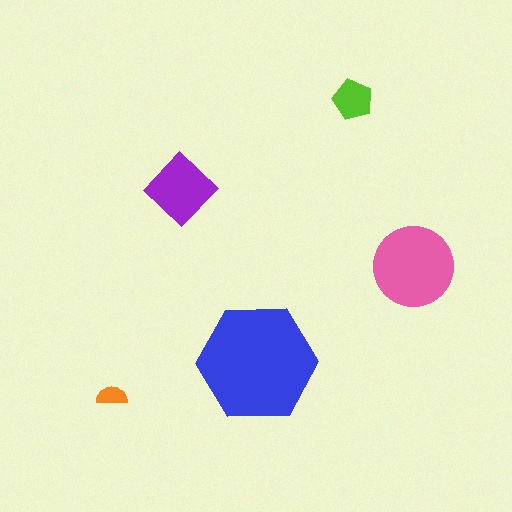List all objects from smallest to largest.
The orange semicircle, the lime pentagon, the purple diamond, the pink circle, the blue hexagon.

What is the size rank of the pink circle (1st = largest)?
2nd.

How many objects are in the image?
There are 5 objects in the image.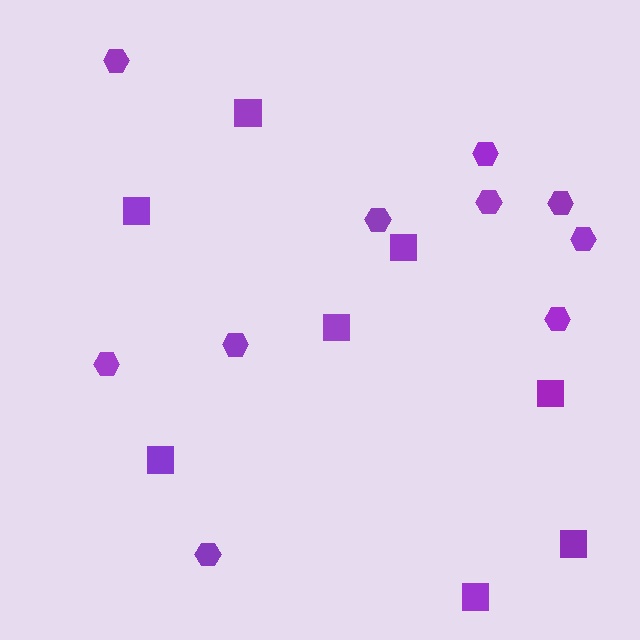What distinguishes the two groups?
There are 2 groups: one group of hexagons (10) and one group of squares (8).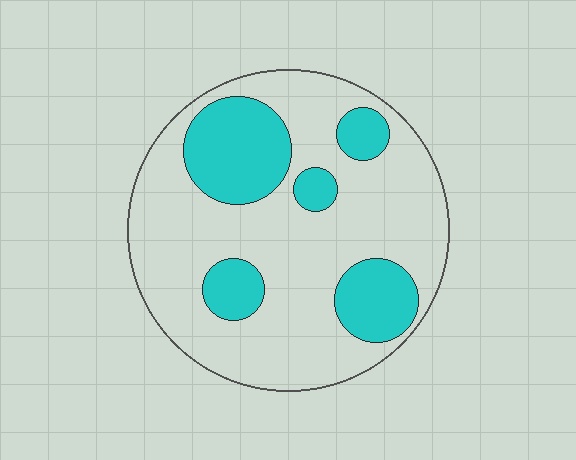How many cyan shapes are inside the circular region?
5.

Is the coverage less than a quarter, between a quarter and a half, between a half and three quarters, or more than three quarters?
Between a quarter and a half.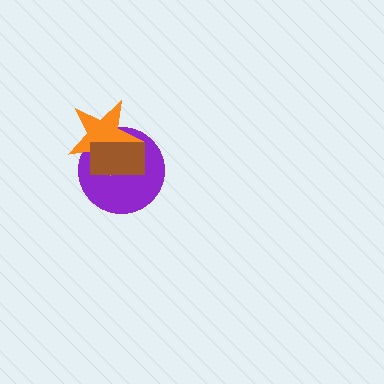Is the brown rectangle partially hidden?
No, no other shape covers it.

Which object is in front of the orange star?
The brown rectangle is in front of the orange star.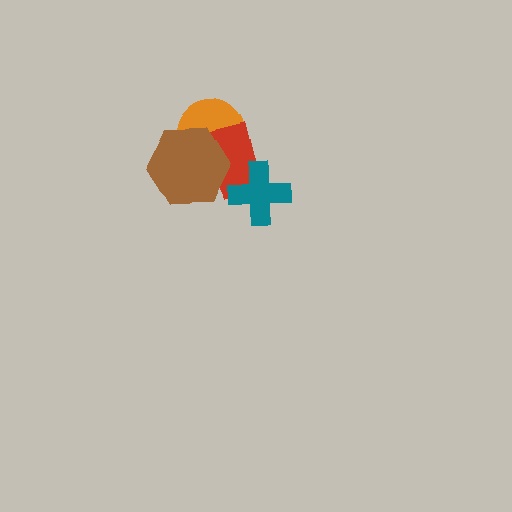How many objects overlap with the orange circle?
2 objects overlap with the orange circle.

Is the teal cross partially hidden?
No, no other shape covers it.